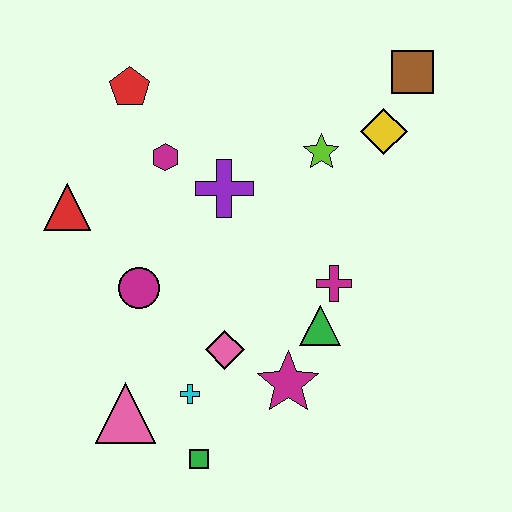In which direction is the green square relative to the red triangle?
The green square is below the red triangle.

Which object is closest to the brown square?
The yellow diamond is closest to the brown square.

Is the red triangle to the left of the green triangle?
Yes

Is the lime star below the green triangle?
No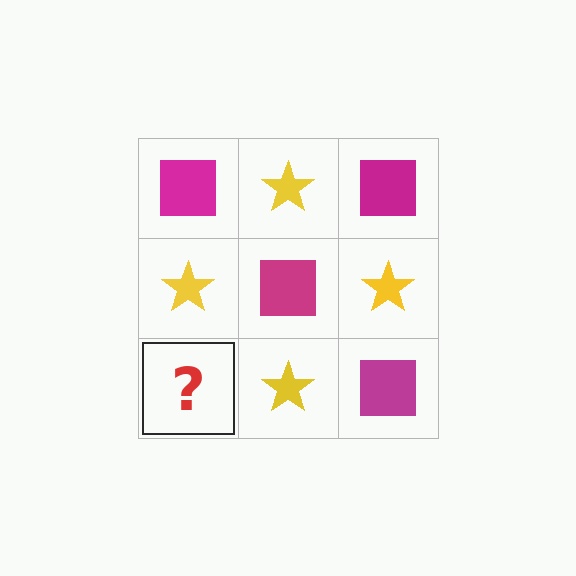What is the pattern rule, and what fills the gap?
The rule is that it alternates magenta square and yellow star in a checkerboard pattern. The gap should be filled with a magenta square.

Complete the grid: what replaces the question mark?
The question mark should be replaced with a magenta square.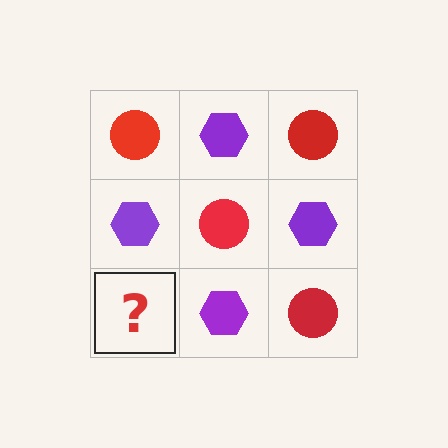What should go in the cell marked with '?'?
The missing cell should contain a red circle.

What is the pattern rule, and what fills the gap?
The rule is that it alternates red circle and purple hexagon in a checkerboard pattern. The gap should be filled with a red circle.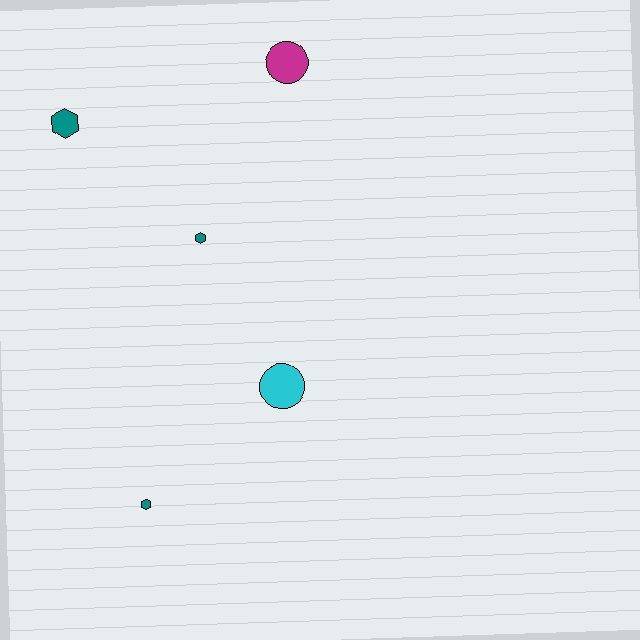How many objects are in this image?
There are 5 objects.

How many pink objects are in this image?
There are no pink objects.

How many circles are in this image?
There are 2 circles.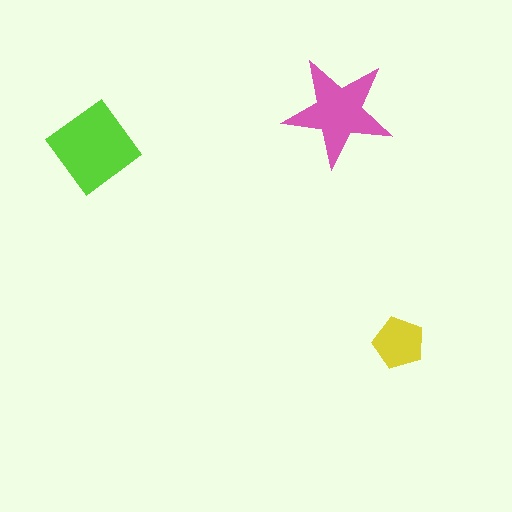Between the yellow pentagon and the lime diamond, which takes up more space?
The lime diamond.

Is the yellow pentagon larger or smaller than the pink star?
Smaller.